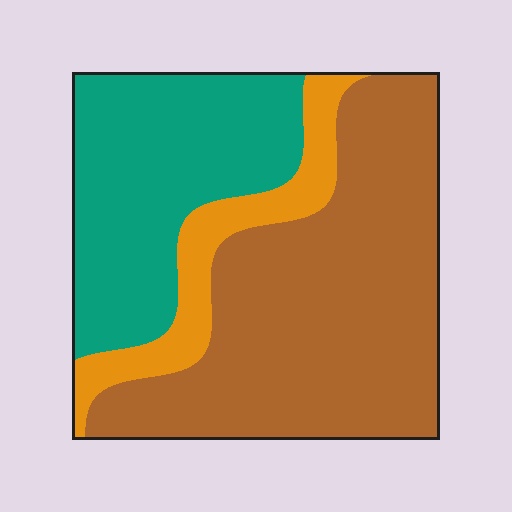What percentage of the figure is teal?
Teal covers about 35% of the figure.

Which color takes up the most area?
Brown, at roughly 55%.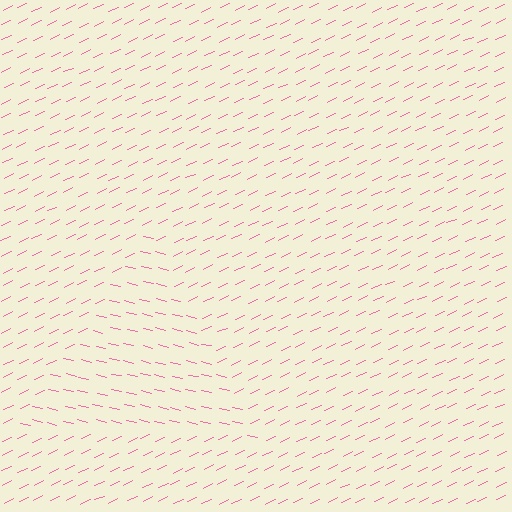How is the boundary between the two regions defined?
The boundary is defined purely by a change in line orientation (approximately 38 degrees difference). All lines are the same color and thickness.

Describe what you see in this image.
The image is filled with small pink line segments. A triangle region in the image has lines oriented differently from the surrounding lines, creating a visible texture boundary.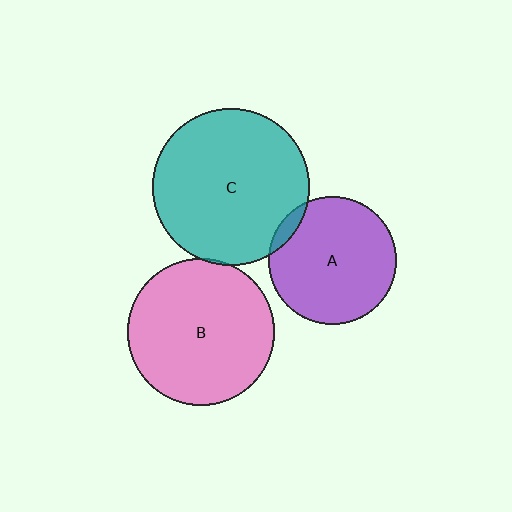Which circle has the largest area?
Circle C (teal).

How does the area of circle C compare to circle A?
Approximately 1.5 times.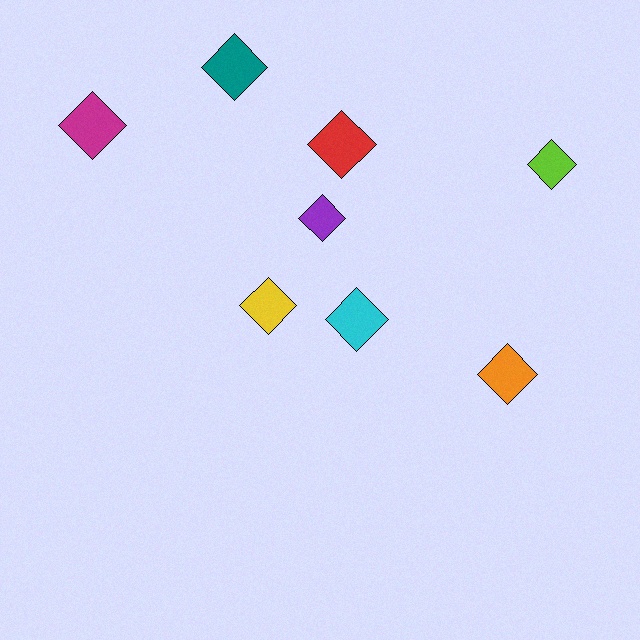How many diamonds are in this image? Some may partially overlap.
There are 8 diamonds.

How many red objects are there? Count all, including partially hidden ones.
There is 1 red object.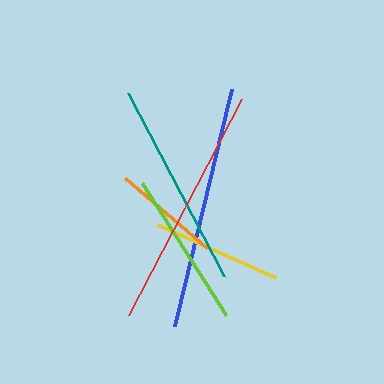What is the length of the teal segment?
The teal segment is approximately 207 pixels long.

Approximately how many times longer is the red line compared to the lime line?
The red line is approximately 1.6 times the length of the lime line.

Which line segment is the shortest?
The orange line is the shortest at approximately 108 pixels.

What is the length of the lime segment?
The lime segment is approximately 157 pixels long.